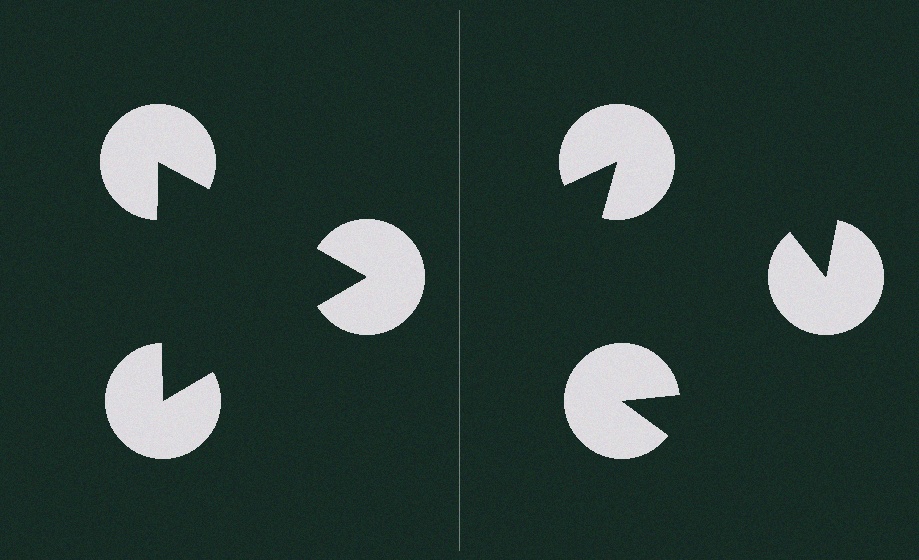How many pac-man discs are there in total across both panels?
6 — 3 on each side.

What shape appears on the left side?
An illusory triangle.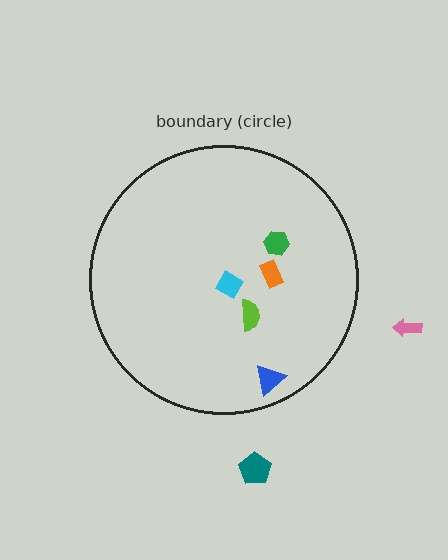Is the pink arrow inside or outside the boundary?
Outside.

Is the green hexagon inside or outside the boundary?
Inside.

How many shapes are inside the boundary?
5 inside, 2 outside.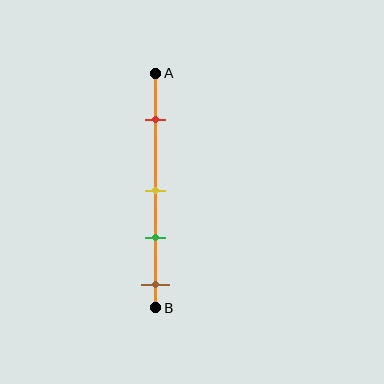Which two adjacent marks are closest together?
The yellow and green marks are the closest adjacent pair.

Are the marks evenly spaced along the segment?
No, the marks are not evenly spaced.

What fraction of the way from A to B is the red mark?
The red mark is approximately 20% (0.2) of the way from A to B.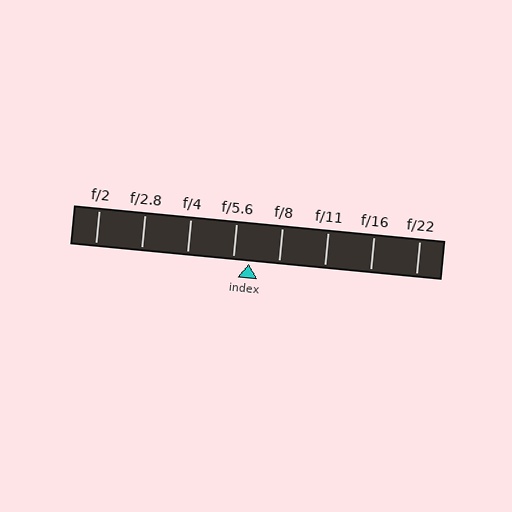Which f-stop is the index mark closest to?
The index mark is closest to f/5.6.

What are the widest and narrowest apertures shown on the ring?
The widest aperture shown is f/2 and the narrowest is f/22.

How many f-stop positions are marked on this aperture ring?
There are 8 f-stop positions marked.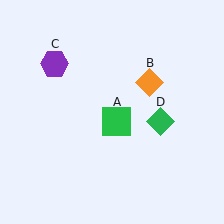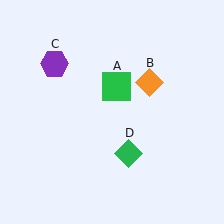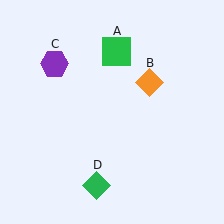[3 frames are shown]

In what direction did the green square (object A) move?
The green square (object A) moved up.